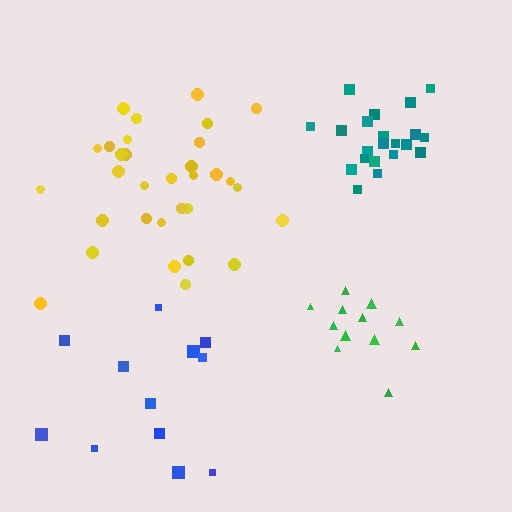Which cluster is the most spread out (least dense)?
Blue.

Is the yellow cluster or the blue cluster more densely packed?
Yellow.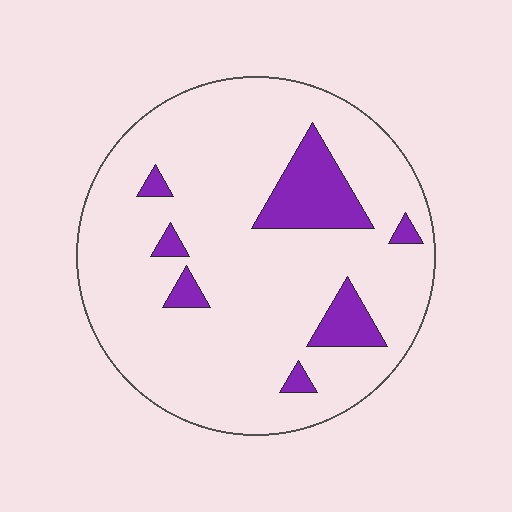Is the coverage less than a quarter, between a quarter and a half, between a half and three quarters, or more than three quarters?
Less than a quarter.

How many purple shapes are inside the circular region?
7.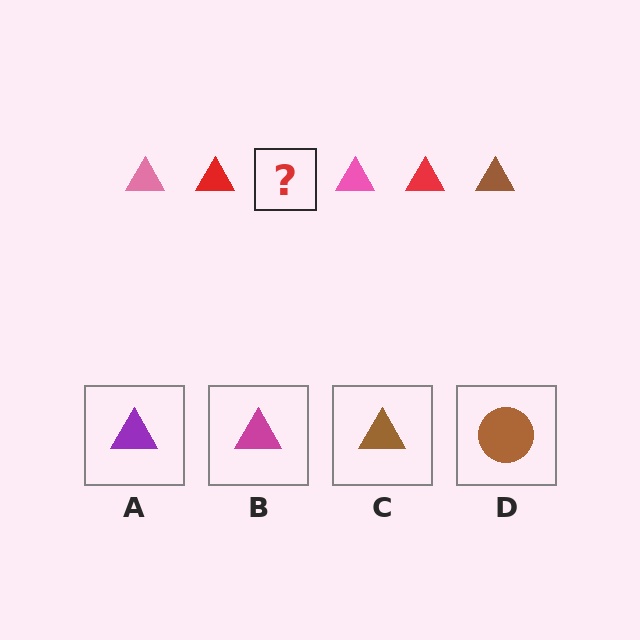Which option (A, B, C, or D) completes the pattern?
C.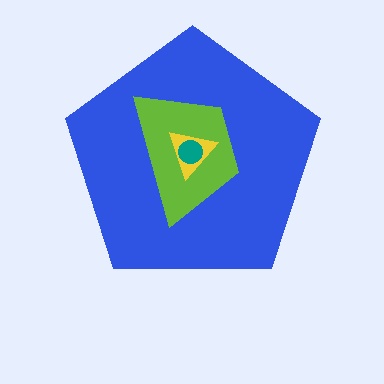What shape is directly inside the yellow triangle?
The teal circle.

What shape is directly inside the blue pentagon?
The lime trapezoid.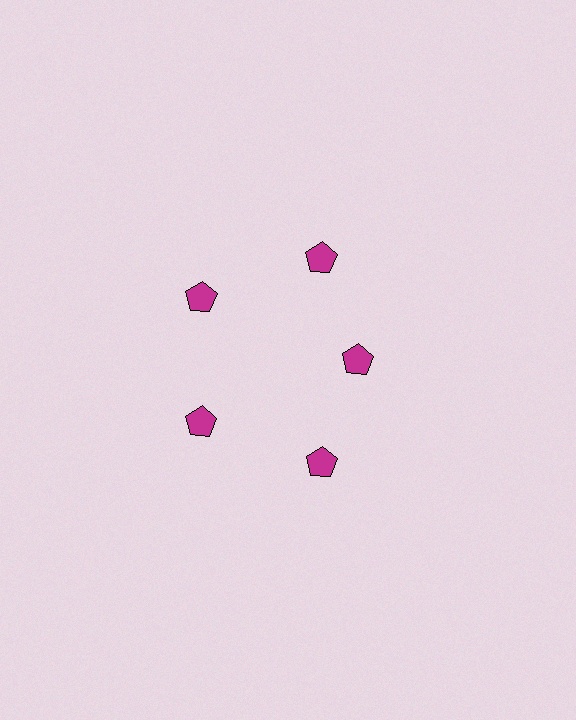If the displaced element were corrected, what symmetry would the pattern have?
It would have 5-fold rotational symmetry — the pattern would map onto itself every 72 degrees.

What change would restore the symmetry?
The symmetry would be restored by moving it outward, back onto the ring so that all 5 pentagons sit at equal angles and equal distance from the center.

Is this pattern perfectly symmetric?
No. The 5 magenta pentagons are arranged in a ring, but one element near the 3 o'clock position is pulled inward toward the center, breaking the 5-fold rotational symmetry.